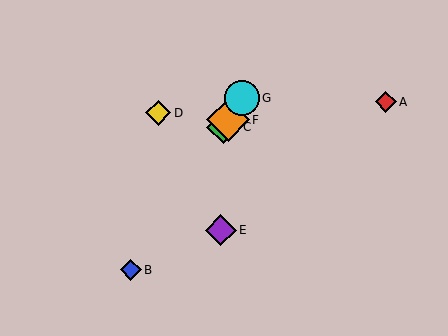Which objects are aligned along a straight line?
Objects B, C, F, G are aligned along a straight line.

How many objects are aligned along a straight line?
4 objects (B, C, F, G) are aligned along a straight line.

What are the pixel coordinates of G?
Object G is at (242, 98).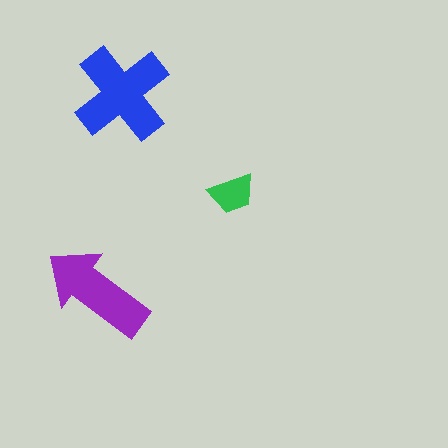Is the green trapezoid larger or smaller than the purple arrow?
Smaller.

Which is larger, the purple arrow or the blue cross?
The blue cross.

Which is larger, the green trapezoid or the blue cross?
The blue cross.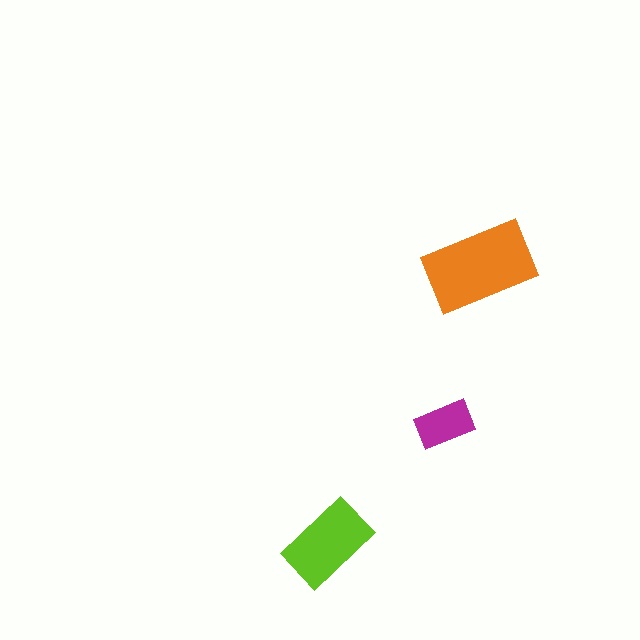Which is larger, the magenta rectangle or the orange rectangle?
The orange one.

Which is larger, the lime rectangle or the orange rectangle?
The orange one.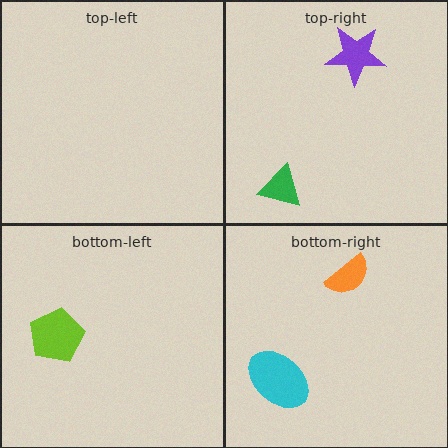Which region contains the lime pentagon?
The bottom-left region.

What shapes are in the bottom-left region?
The lime pentagon.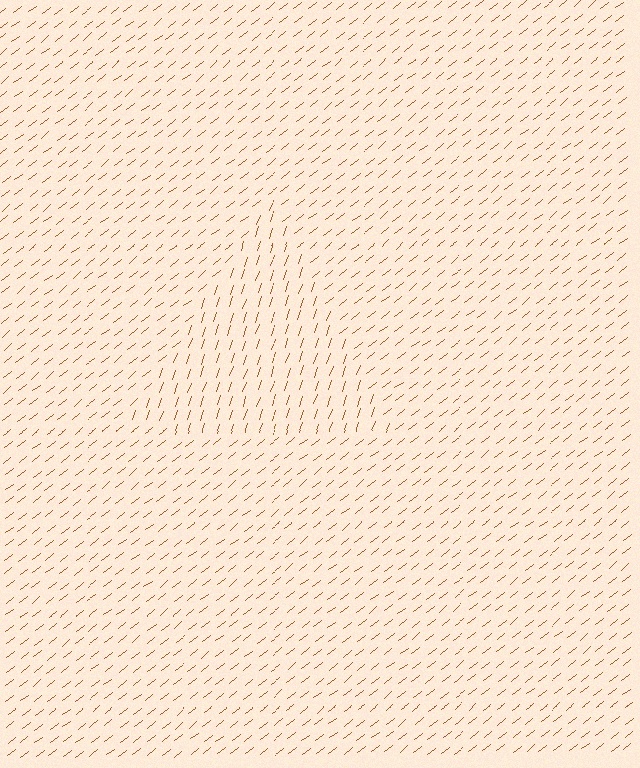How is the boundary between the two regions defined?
The boundary is defined purely by a change in line orientation (approximately 33 degrees difference). All lines are the same color and thickness.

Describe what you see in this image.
The image is filled with small brown line segments. A triangle region in the image has lines oriented differently from the surrounding lines, creating a visible texture boundary.